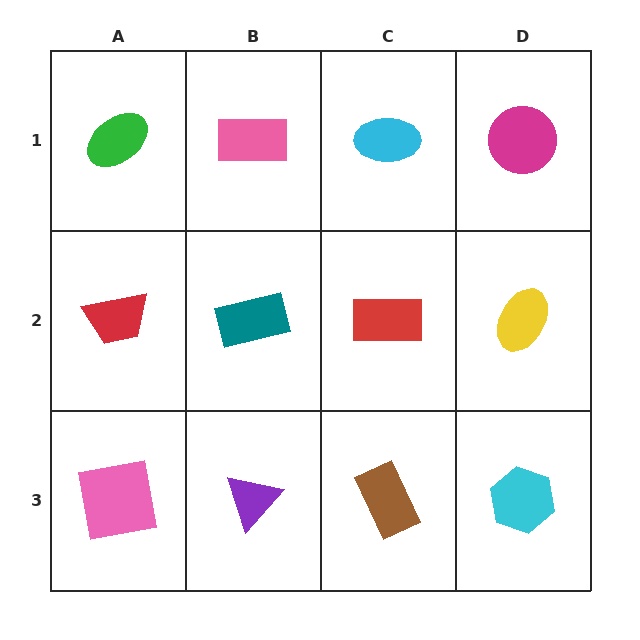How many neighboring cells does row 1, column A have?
2.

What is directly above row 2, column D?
A magenta circle.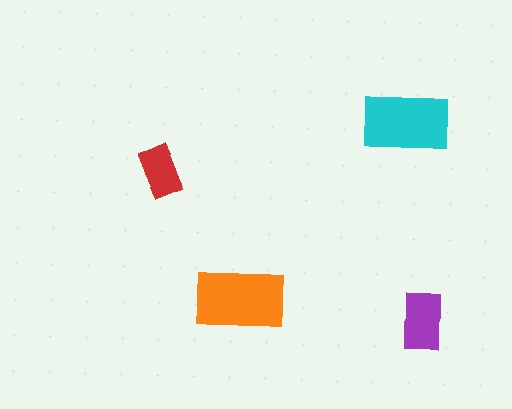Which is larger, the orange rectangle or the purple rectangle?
The orange one.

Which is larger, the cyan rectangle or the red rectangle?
The cyan one.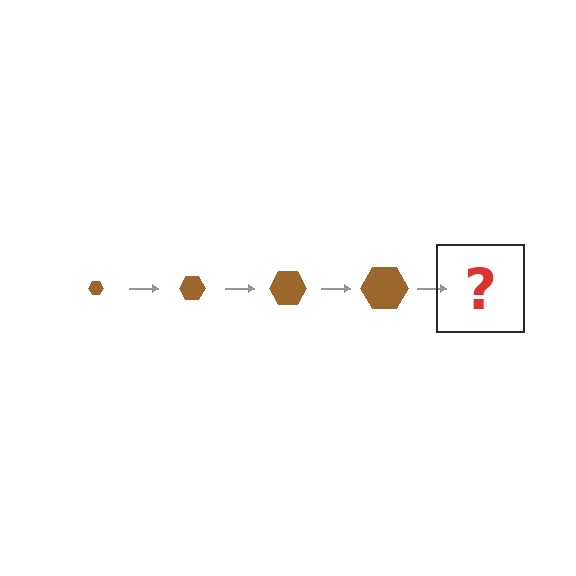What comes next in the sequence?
The next element should be a brown hexagon, larger than the previous one.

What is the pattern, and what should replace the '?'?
The pattern is that the hexagon gets progressively larger each step. The '?' should be a brown hexagon, larger than the previous one.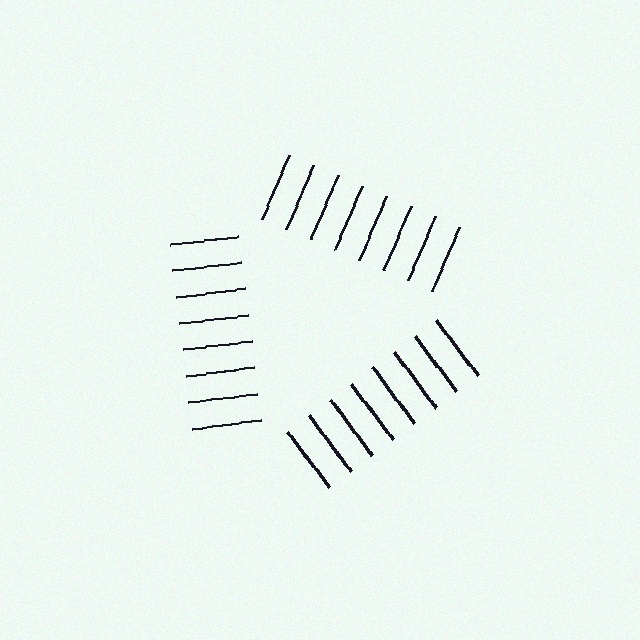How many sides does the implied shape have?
3 sides — the line-ends trace a triangle.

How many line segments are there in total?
24 — 8 along each of the 3 edges.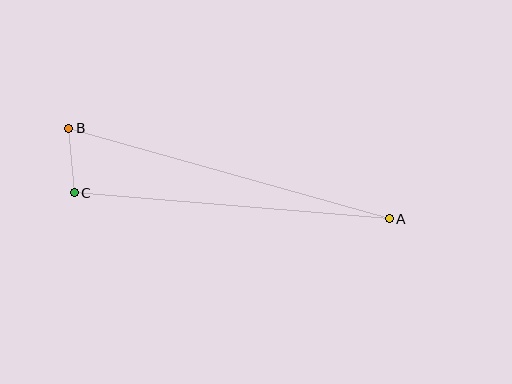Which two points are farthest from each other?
Points A and B are farthest from each other.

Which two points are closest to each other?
Points B and C are closest to each other.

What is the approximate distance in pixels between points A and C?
The distance between A and C is approximately 316 pixels.